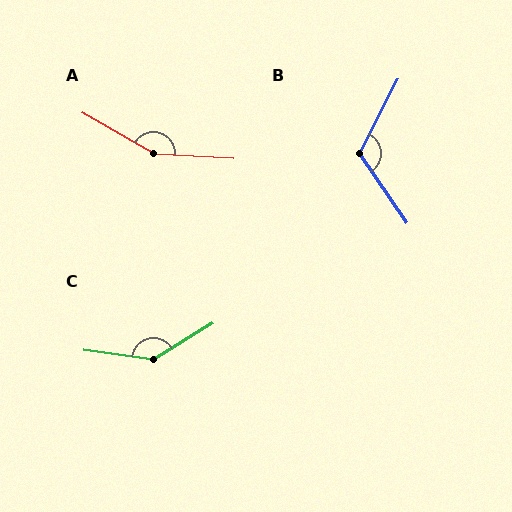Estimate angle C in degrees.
Approximately 141 degrees.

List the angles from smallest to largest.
B (118°), C (141°), A (153°).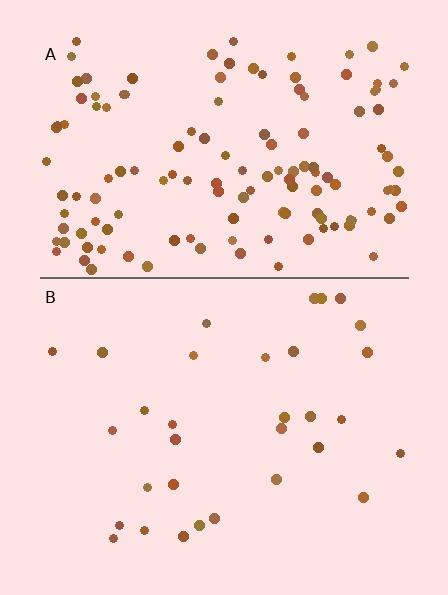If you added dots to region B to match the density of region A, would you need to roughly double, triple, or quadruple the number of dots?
Approximately quadruple.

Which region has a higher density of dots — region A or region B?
A (the top).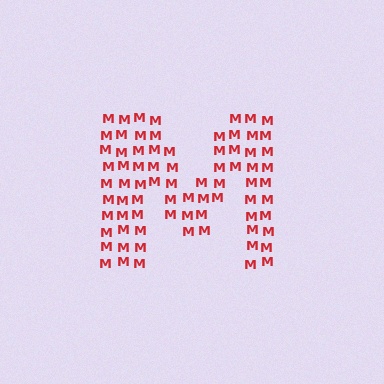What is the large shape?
The large shape is the letter M.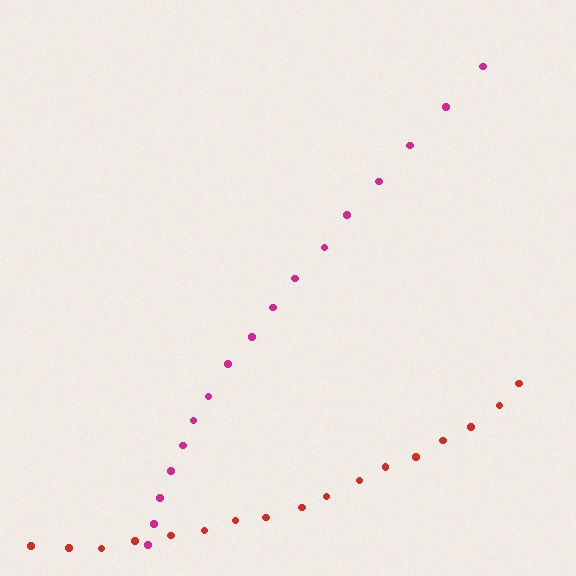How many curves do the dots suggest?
There are 2 distinct paths.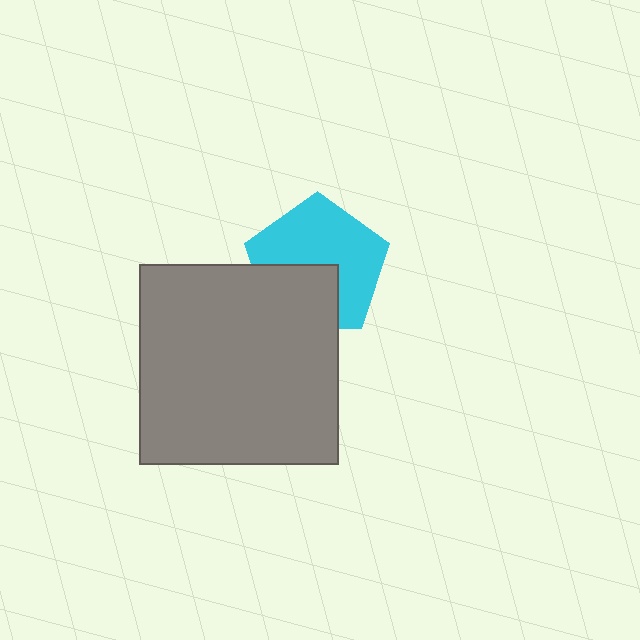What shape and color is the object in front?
The object in front is a gray square.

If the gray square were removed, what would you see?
You would see the complete cyan pentagon.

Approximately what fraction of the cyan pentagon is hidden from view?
Roughly 37% of the cyan pentagon is hidden behind the gray square.